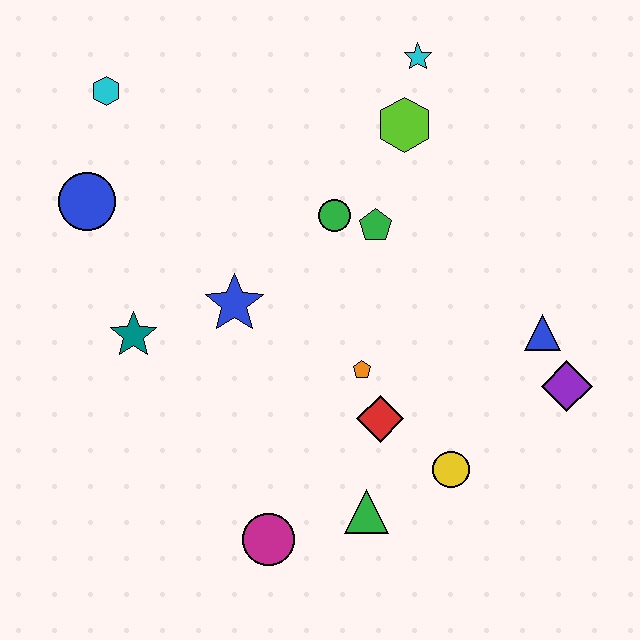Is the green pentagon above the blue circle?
No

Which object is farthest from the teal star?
The purple diamond is farthest from the teal star.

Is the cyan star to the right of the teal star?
Yes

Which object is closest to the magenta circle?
The green triangle is closest to the magenta circle.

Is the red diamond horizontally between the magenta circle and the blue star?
No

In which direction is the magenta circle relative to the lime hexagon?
The magenta circle is below the lime hexagon.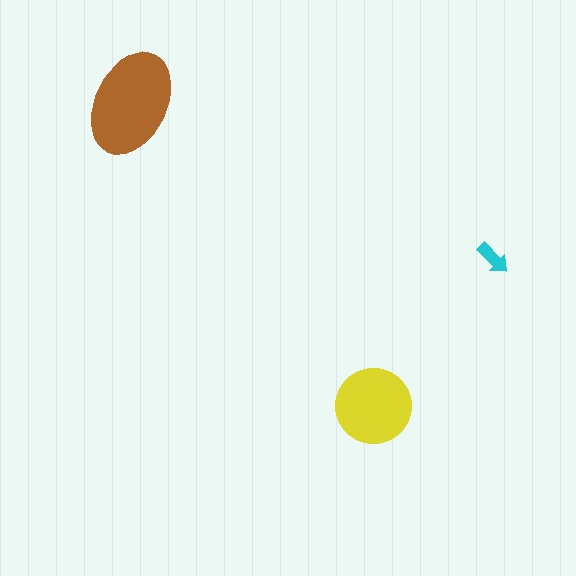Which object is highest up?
The brown ellipse is topmost.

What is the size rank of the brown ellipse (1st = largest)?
1st.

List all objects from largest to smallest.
The brown ellipse, the yellow circle, the cyan arrow.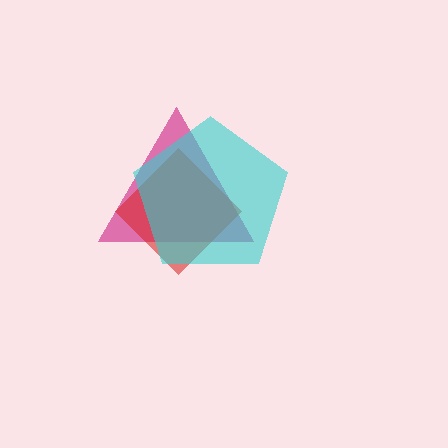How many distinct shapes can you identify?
There are 3 distinct shapes: a magenta triangle, a red diamond, a cyan pentagon.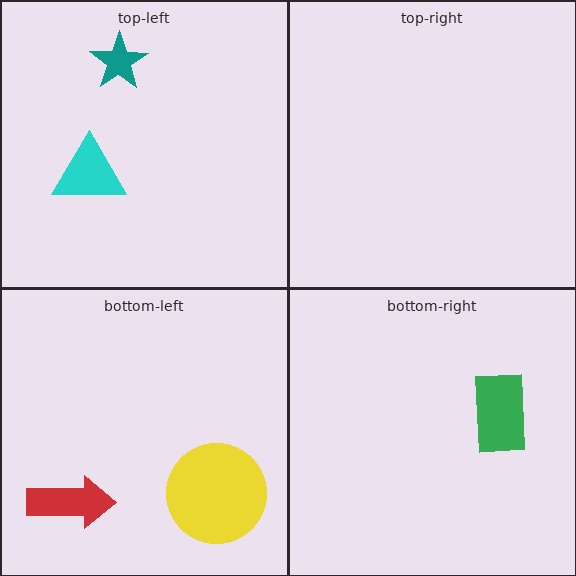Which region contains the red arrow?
The bottom-left region.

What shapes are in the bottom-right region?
The green rectangle.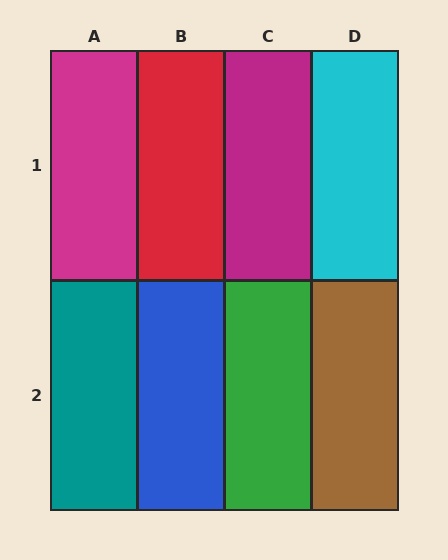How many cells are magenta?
2 cells are magenta.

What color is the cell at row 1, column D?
Cyan.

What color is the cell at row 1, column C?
Magenta.